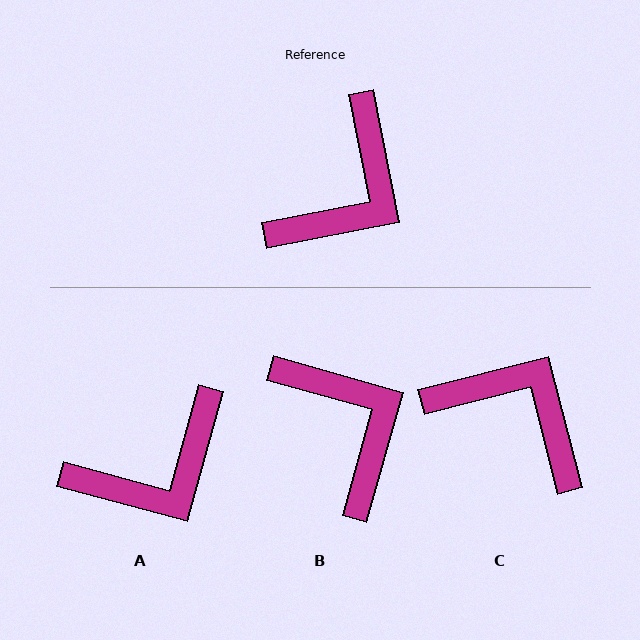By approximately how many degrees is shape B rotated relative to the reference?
Approximately 63 degrees counter-clockwise.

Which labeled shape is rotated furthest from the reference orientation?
C, about 93 degrees away.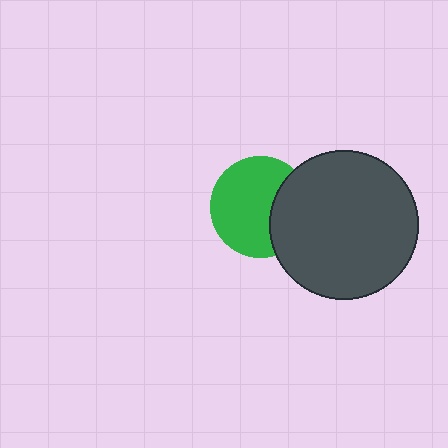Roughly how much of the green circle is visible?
Most of it is visible (roughly 69%).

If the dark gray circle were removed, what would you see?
You would see the complete green circle.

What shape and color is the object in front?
The object in front is a dark gray circle.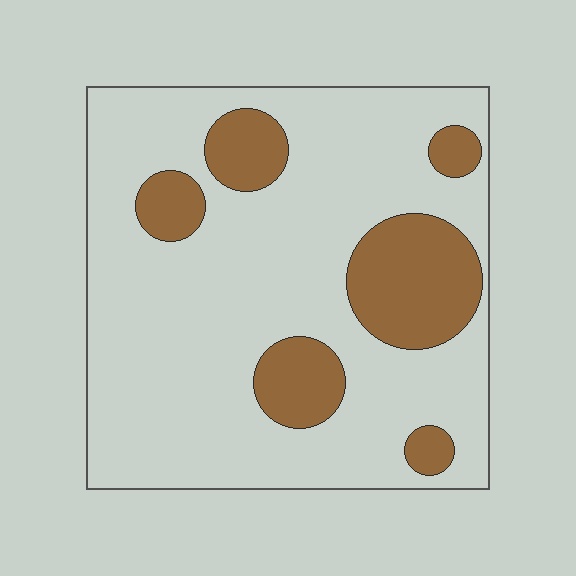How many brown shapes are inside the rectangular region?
6.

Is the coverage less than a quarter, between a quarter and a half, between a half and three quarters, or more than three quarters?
Less than a quarter.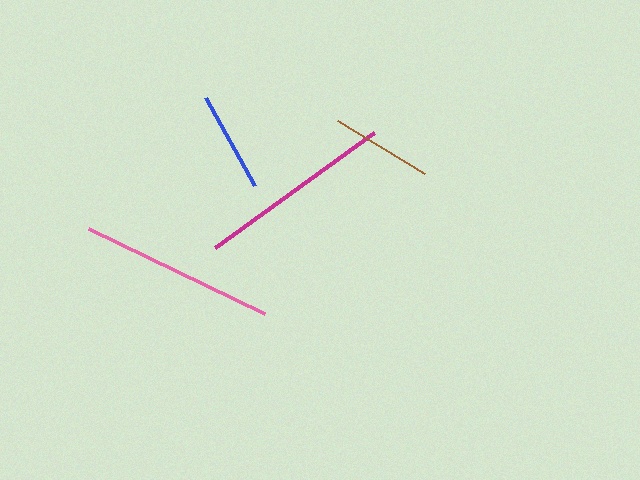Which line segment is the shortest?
The blue line is the shortest at approximately 101 pixels.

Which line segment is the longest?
The pink line is the longest at approximately 196 pixels.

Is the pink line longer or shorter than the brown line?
The pink line is longer than the brown line.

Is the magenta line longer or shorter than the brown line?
The magenta line is longer than the brown line.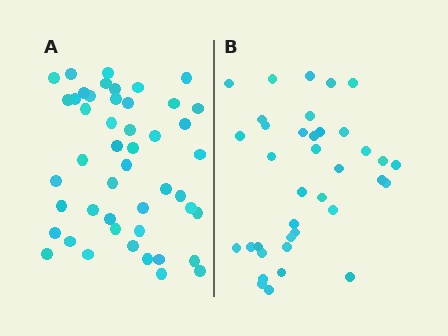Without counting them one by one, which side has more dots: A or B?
Region A (the left region) has more dots.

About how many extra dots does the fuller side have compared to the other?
Region A has roughly 10 or so more dots than region B.